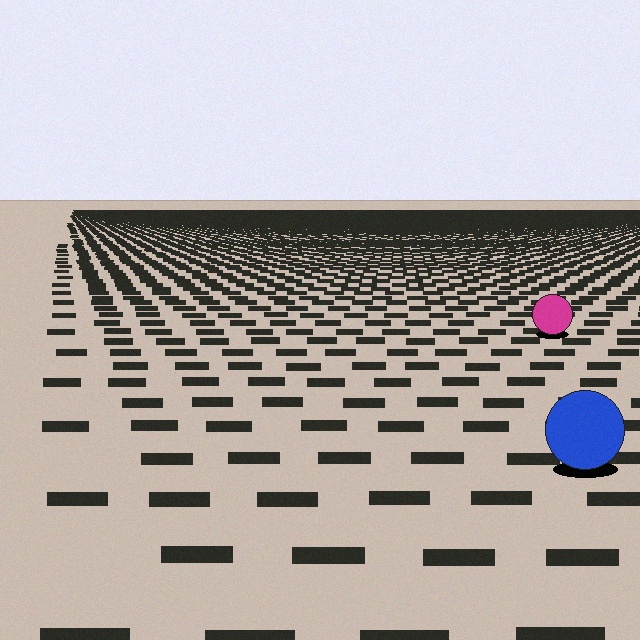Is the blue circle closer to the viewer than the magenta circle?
Yes. The blue circle is closer — you can tell from the texture gradient: the ground texture is coarser near it.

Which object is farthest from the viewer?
The magenta circle is farthest from the viewer. It appears smaller and the ground texture around it is denser.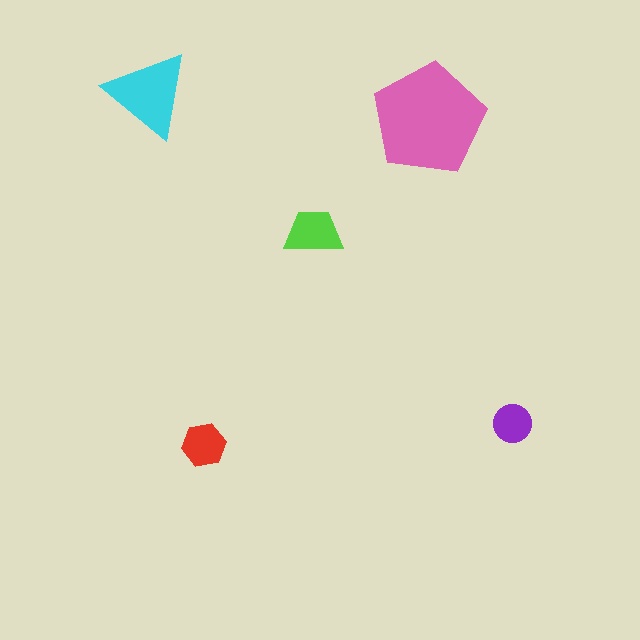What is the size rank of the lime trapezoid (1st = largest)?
3rd.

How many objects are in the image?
There are 5 objects in the image.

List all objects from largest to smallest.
The pink pentagon, the cyan triangle, the lime trapezoid, the red hexagon, the purple circle.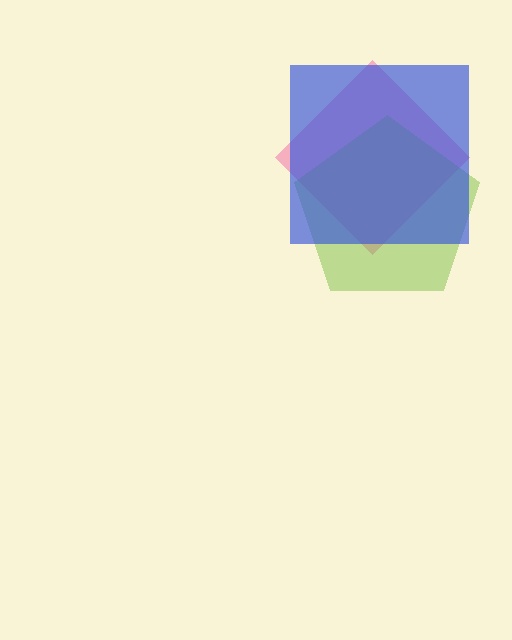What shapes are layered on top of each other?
The layered shapes are: a pink diamond, a lime pentagon, a blue square.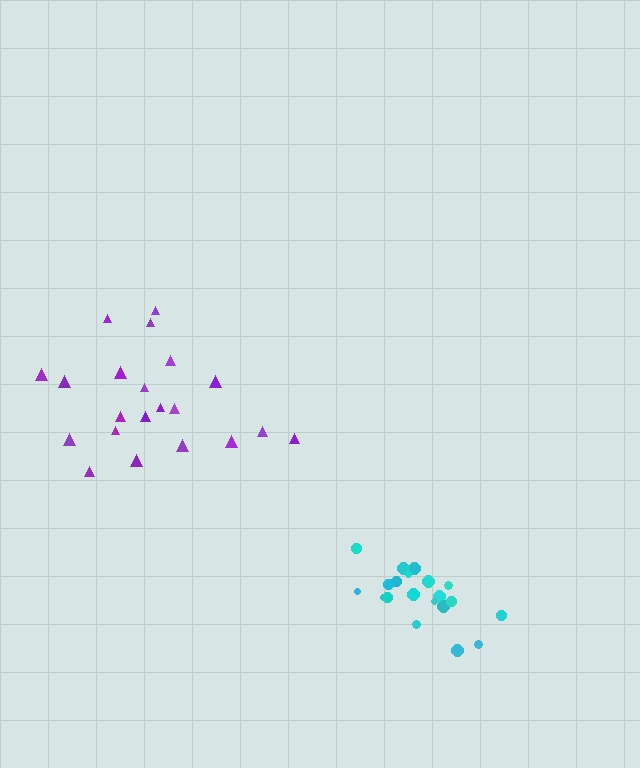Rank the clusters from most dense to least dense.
cyan, purple.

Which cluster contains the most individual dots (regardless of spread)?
Purple (21).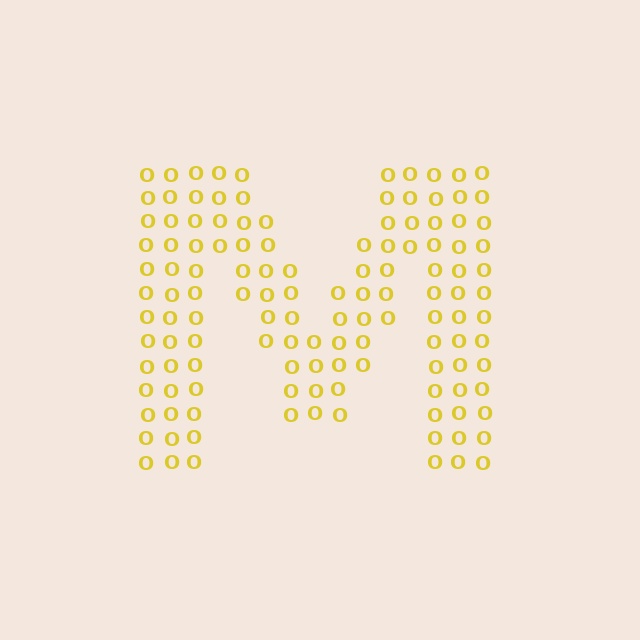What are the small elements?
The small elements are letter O's.